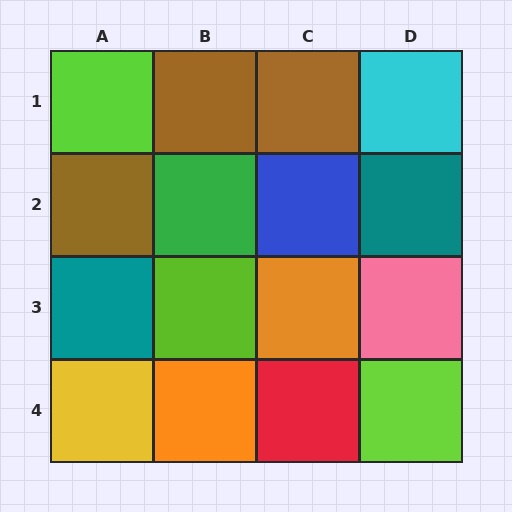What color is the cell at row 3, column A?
Teal.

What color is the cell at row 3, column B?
Lime.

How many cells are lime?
3 cells are lime.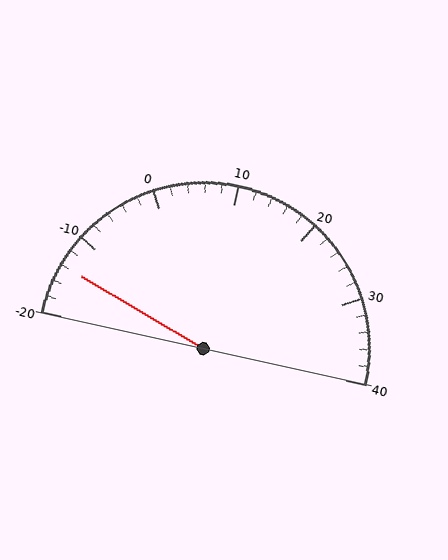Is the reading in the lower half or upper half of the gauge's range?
The reading is in the lower half of the range (-20 to 40).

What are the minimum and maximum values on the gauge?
The gauge ranges from -20 to 40.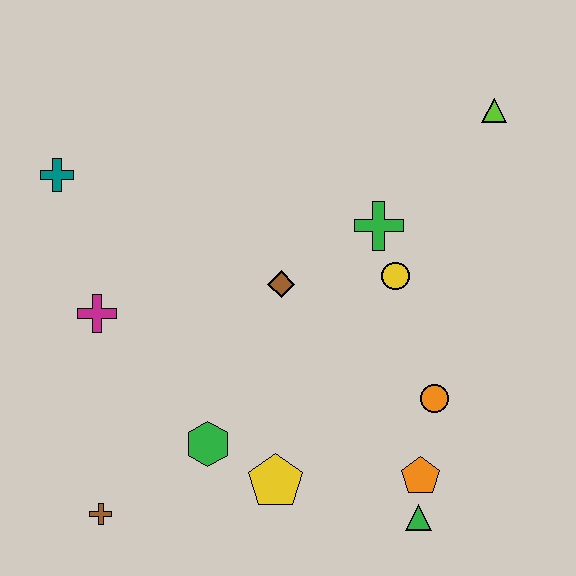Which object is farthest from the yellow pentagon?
The lime triangle is farthest from the yellow pentagon.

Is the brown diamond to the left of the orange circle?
Yes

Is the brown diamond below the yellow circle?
Yes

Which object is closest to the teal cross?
The magenta cross is closest to the teal cross.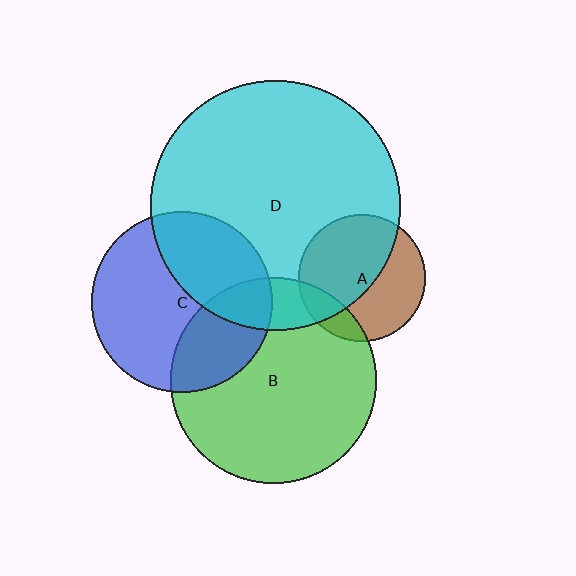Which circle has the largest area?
Circle D (cyan).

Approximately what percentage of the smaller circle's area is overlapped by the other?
Approximately 55%.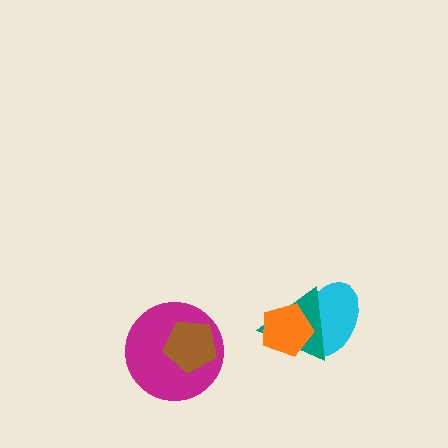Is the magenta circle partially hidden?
Yes, it is partially covered by another shape.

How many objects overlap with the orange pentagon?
2 objects overlap with the orange pentagon.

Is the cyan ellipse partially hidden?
Yes, it is partially covered by another shape.